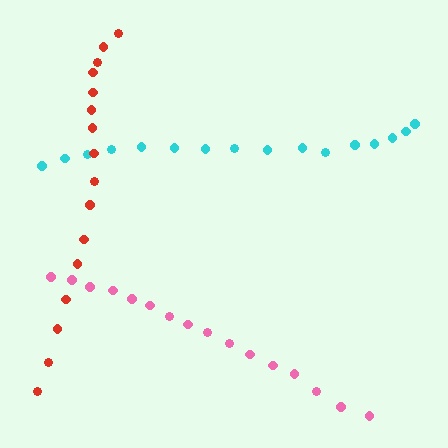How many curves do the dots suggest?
There are 3 distinct paths.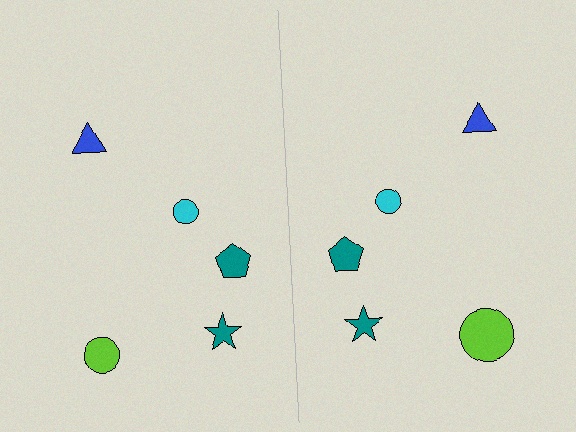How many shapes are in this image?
There are 10 shapes in this image.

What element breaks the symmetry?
The lime circle on the right side has a different size than its mirror counterpart.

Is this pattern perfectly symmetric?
No, the pattern is not perfectly symmetric. The lime circle on the right side has a different size than its mirror counterpart.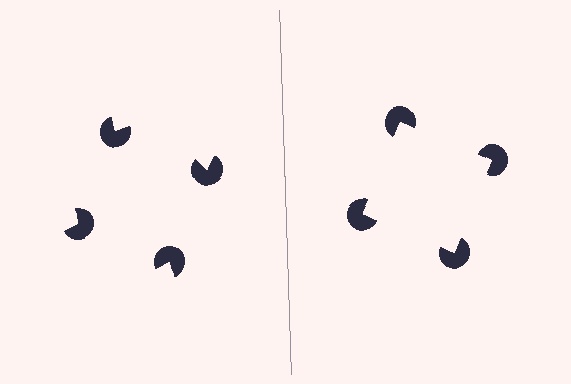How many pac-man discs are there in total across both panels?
8 — 4 on each side.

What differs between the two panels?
The pac-man discs are positioned identically on both sides; only the wedge orientations differ. On the right they align to a square; on the left they are misaligned.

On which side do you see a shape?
An illusory square appears on the right side. On the left side the wedge cuts are rotated, so no coherent shape forms.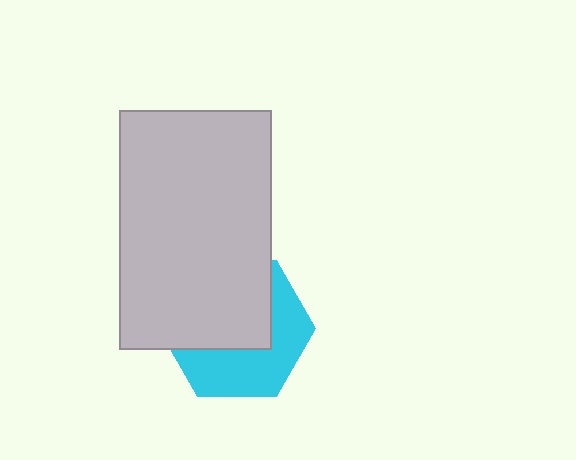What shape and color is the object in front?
The object in front is a light gray rectangle.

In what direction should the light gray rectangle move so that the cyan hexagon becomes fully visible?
The light gray rectangle should move up. That is the shortest direction to clear the overlap and leave the cyan hexagon fully visible.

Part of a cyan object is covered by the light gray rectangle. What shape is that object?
It is a hexagon.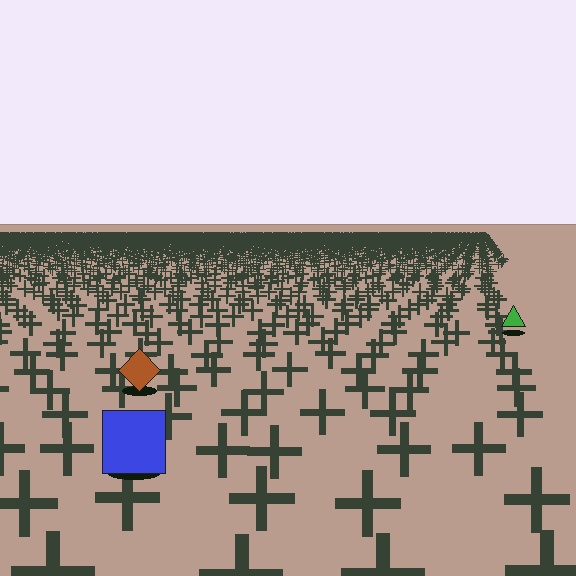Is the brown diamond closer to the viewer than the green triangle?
Yes. The brown diamond is closer — you can tell from the texture gradient: the ground texture is coarser near it.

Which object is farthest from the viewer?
The green triangle is farthest from the viewer. It appears smaller and the ground texture around it is denser.